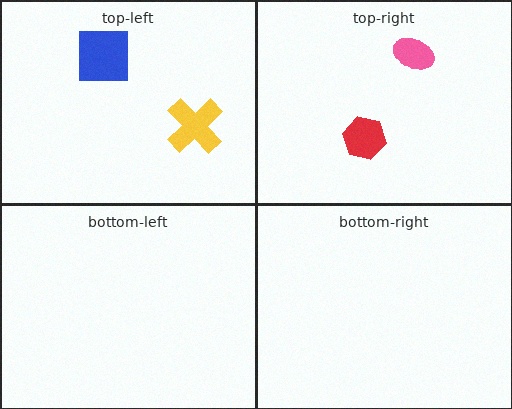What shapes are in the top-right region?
The red hexagon, the pink ellipse.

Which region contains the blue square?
The top-left region.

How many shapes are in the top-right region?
2.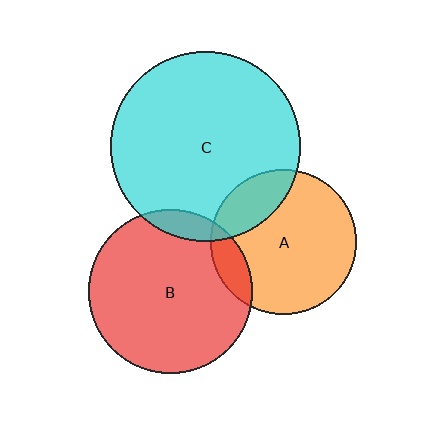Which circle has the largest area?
Circle C (cyan).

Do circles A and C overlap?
Yes.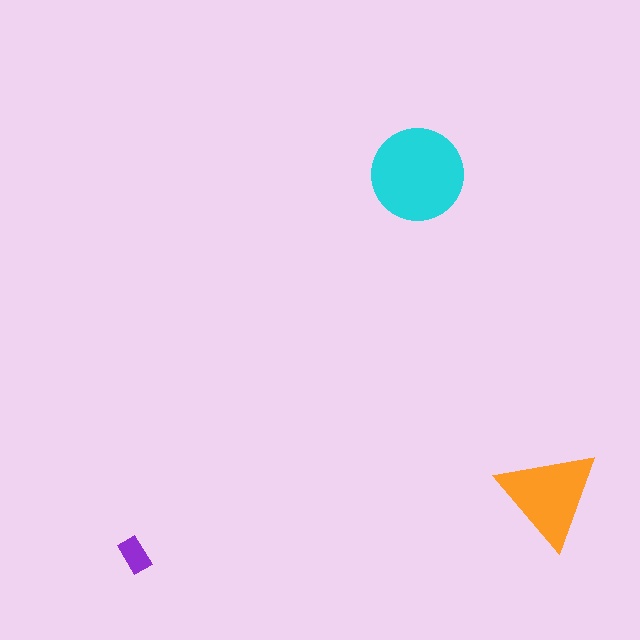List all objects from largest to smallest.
The cyan circle, the orange triangle, the purple rectangle.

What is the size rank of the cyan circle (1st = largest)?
1st.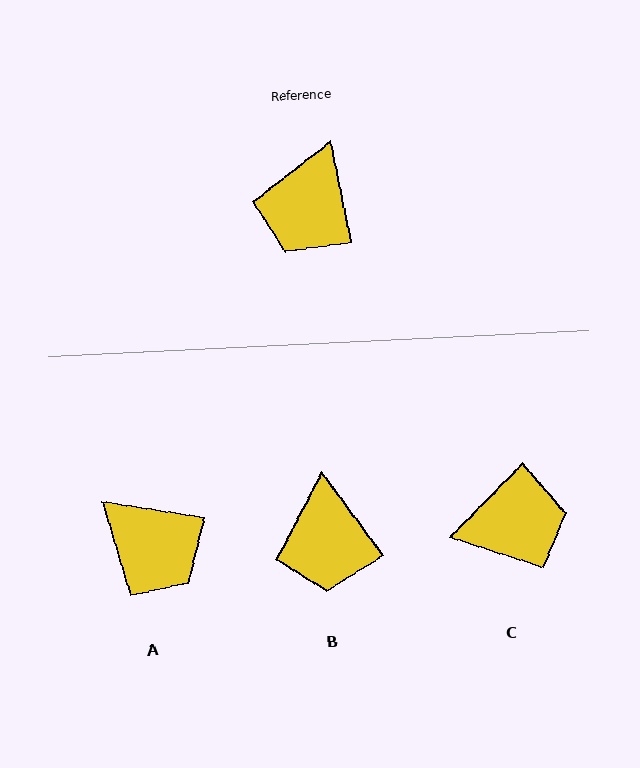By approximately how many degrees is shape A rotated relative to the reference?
Approximately 69 degrees counter-clockwise.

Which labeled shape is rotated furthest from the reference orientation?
C, about 124 degrees away.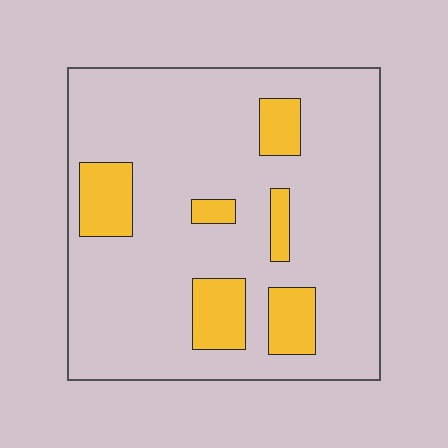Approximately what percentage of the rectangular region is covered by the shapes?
Approximately 15%.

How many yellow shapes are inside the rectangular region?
6.